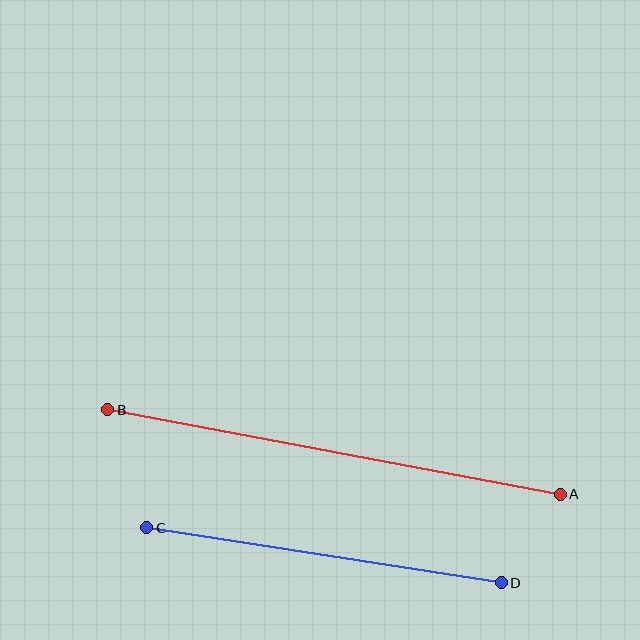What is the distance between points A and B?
The distance is approximately 460 pixels.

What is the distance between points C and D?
The distance is approximately 359 pixels.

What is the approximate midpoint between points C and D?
The midpoint is at approximately (324, 555) pixels.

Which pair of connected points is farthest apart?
Points A and B are farthest apart.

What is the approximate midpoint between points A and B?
The midpoint is at approximately (334, 452) pixels.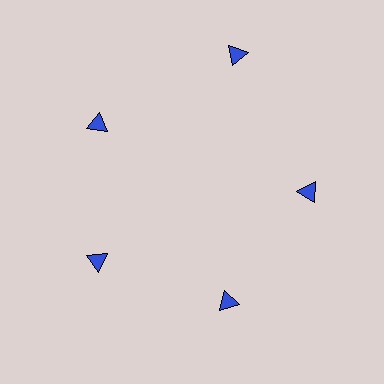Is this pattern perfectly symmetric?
No. The 5 blue triangles are arranged in a ring, but one element near the 1 o'clock position is pushed outward from the center, breaking the 5-fold rotational symmetry.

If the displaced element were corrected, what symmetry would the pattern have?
It would have 5-fold rotational symmetry — the pattern would map onto itself every 72 degrees.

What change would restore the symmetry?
The symmetry would be restored by moving it inward, back onto the ring so that all 5 triangles sit at equal angles and equal distance from the center.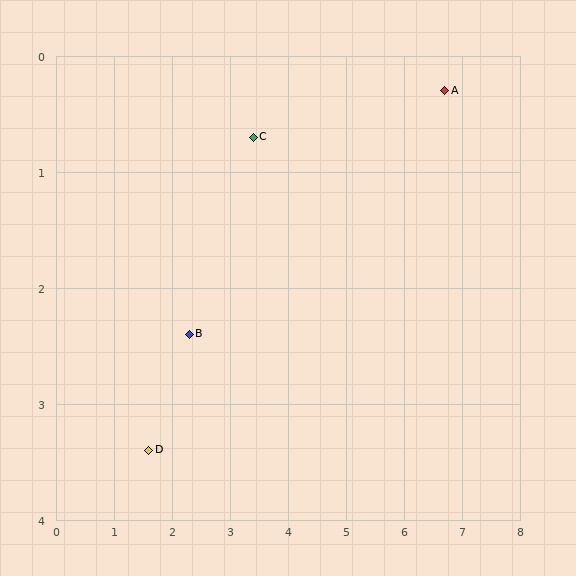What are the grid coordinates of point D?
Point D is at approximately (1.6, 3.4).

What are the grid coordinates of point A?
Point A is at approximately (6.7, 0.3).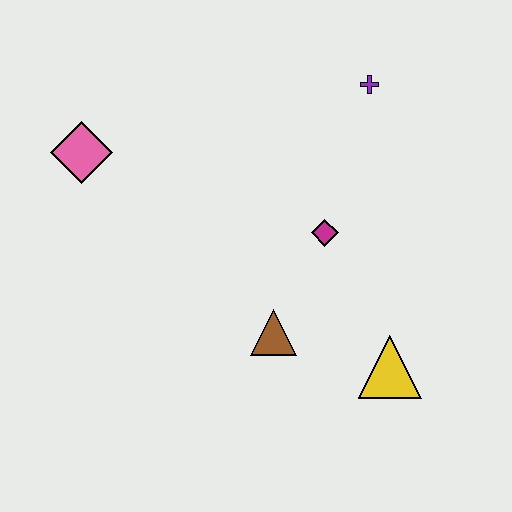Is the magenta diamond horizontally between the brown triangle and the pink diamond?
No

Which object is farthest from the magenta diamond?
The pink diamond is farthest from the magenta diamond.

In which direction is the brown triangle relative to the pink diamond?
The brown triangle is to the right of the pink diamond.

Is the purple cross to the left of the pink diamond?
No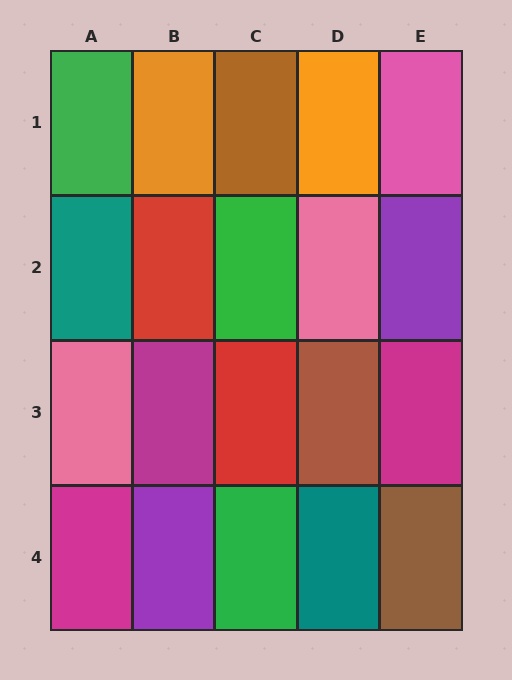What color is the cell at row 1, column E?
Pink.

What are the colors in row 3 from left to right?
Pink, magenta, red, brown, magenta.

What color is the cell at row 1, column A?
Green.